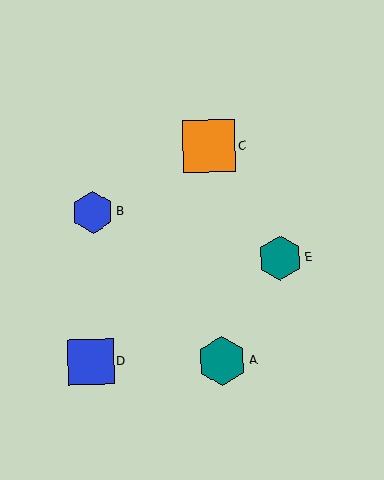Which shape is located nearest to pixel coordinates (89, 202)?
The blue hexagon (labeled B) at (92, 212) is nearest to that location.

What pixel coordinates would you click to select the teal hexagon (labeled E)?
Click at (280, 258) to select the teal hexagon E.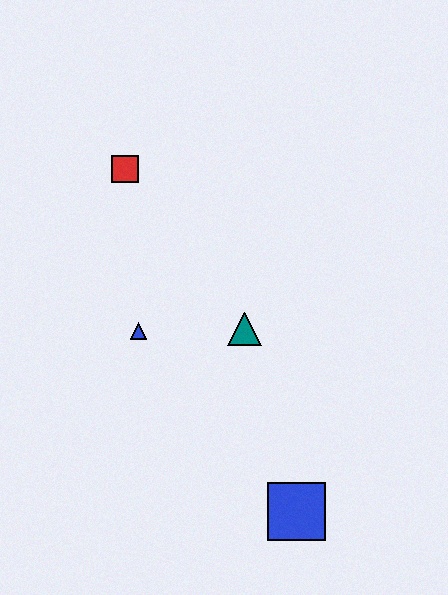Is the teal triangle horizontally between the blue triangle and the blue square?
Yes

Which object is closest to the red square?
The blue triangle is closest to the red square.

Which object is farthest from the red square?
The blue square is farthest from the red square.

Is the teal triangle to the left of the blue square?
Yes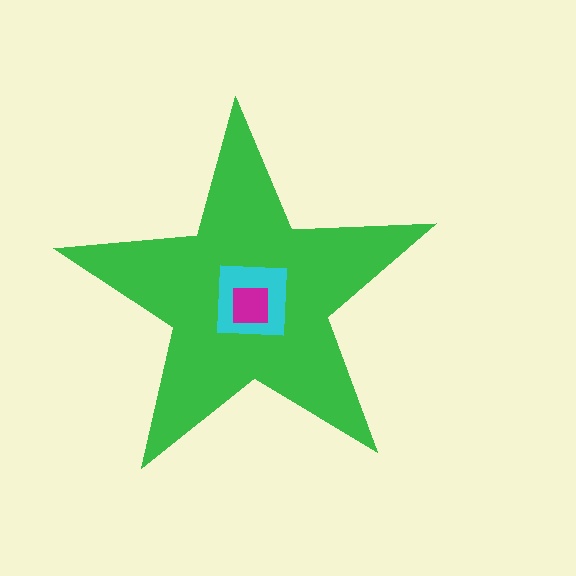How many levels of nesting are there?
3.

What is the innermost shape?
The magenta square.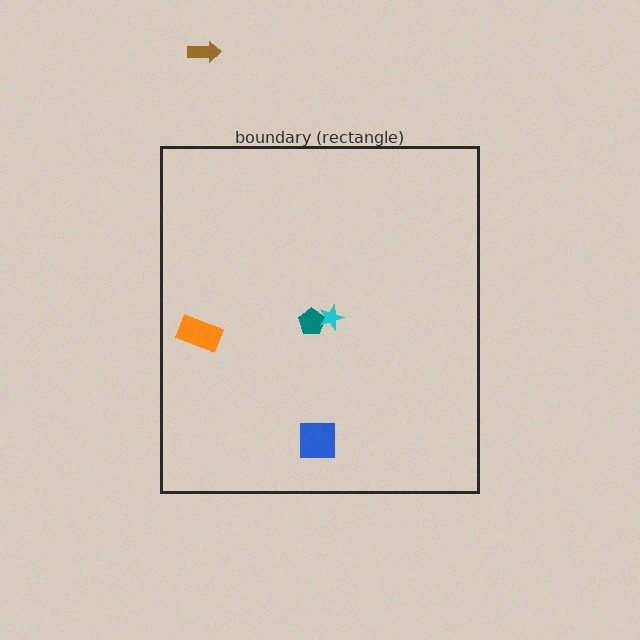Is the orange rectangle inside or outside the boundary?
Inside.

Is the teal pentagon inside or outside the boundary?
Inside.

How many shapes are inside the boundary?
4 inside, 1 outside.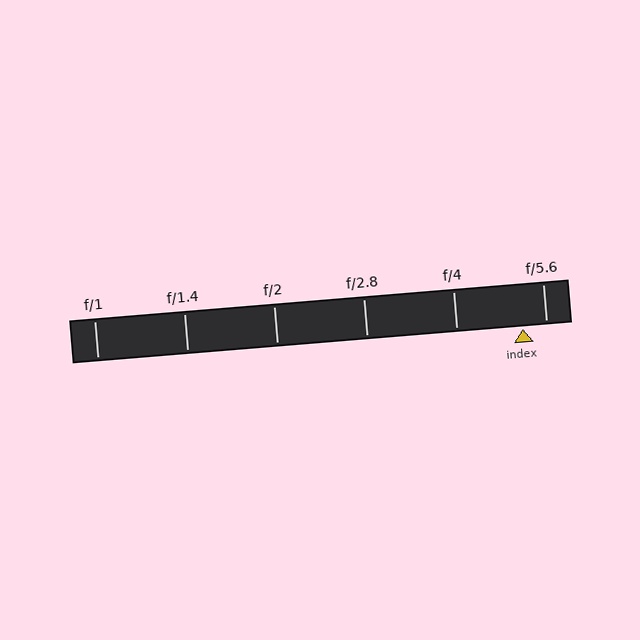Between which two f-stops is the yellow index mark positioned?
The index mark is between f/4 and f/5.6.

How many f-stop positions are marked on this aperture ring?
There are 6 f-stop positions marked.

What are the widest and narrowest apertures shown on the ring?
The widest aperture shown is f/1 and the narrowest is f/5.6.